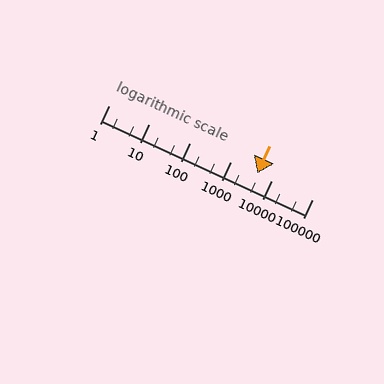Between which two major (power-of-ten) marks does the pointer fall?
The pointer is between 1000 and 10000.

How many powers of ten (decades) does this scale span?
The scale spans 5 decades, from 1 to 100000.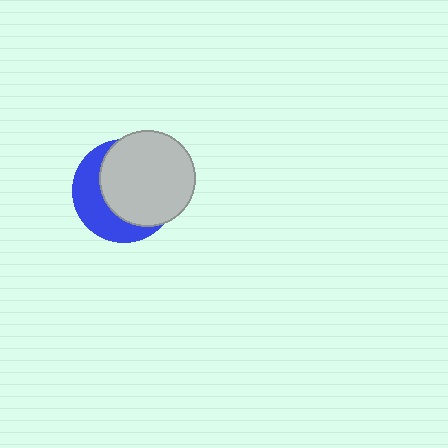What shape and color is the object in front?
The object in front is a light gray circle.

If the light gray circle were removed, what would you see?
You would see the complete blue circle.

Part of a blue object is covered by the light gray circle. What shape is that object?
It is a circle.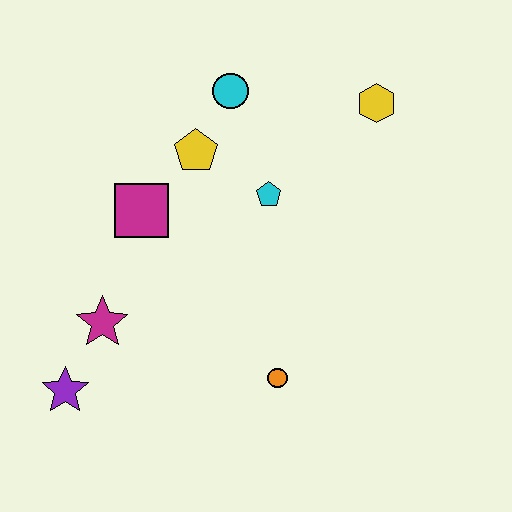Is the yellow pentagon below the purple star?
No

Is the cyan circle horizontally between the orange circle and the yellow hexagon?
No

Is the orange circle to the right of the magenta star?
Yes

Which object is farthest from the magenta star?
The yellow hexagon is farthest from the magenta star.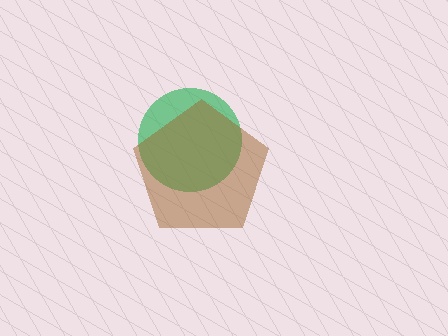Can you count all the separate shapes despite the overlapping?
Yes, there are 2 separate shapes.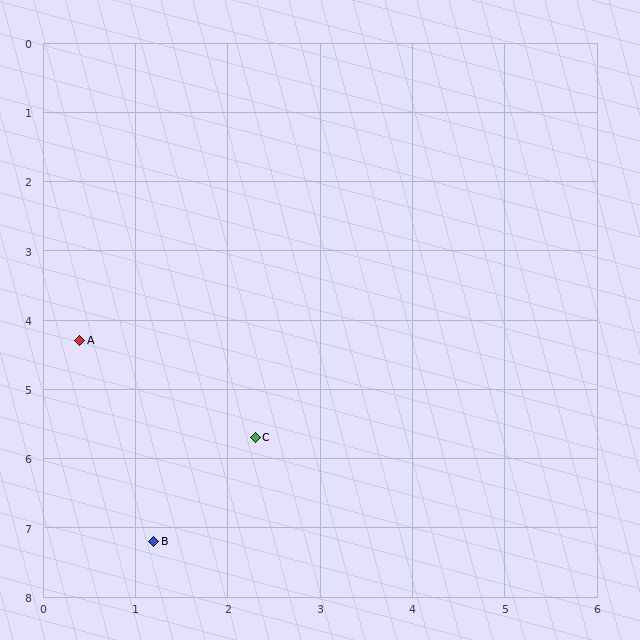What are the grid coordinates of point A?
Point A is at approximately (0.4, 4.3).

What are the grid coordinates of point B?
Point B is at approximately (1.2, 7.2).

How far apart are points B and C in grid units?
Points B and C are about 1.9 grid units apart.